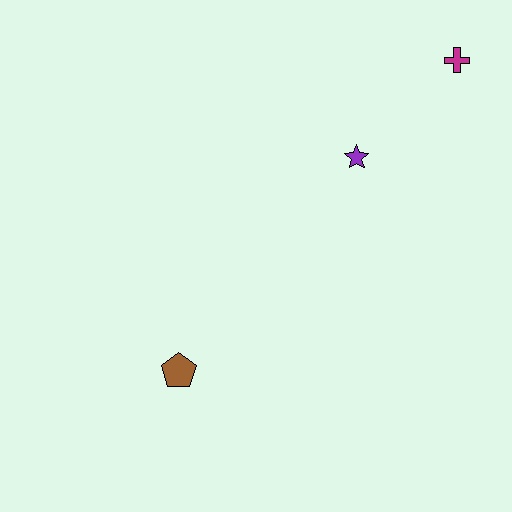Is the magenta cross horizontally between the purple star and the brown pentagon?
No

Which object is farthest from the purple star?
The brown pentagon is farthest from the purple star.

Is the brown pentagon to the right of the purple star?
No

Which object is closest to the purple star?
The magenta cross is closest to the purple star.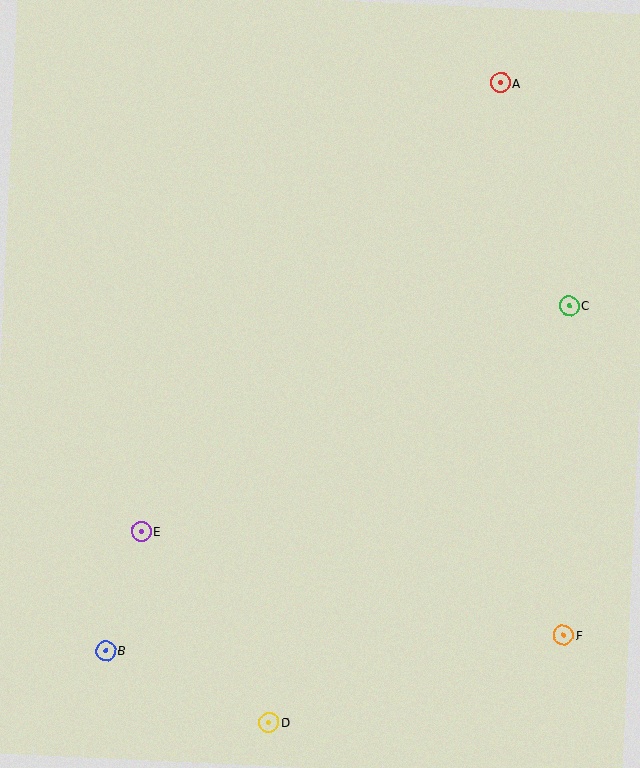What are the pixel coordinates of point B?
Point B is at (106, 651).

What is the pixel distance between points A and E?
The distance between A and E is 575 pixels.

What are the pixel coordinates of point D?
Point D is at (269, 722).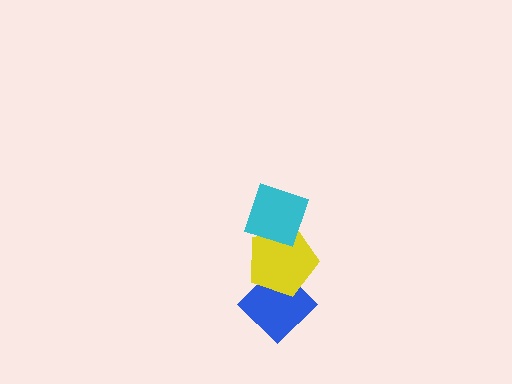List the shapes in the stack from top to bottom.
From top to bottom: the cyan diamond, the yellow pentagon, the blue diamond.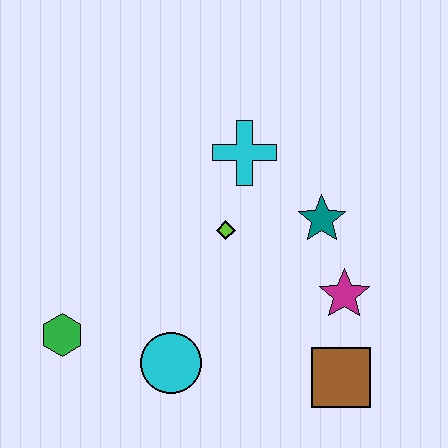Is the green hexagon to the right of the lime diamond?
No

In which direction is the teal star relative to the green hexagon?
The teal star is to the right of the green hexagon.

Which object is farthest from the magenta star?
The green hexagon is farthest from the magenta star.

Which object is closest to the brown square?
The magenta star is closest to the brown square.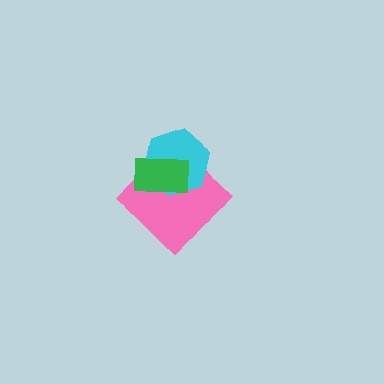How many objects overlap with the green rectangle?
2 objects overlap with the green rectangle.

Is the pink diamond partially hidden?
Yes, it is partially covered by another shape.